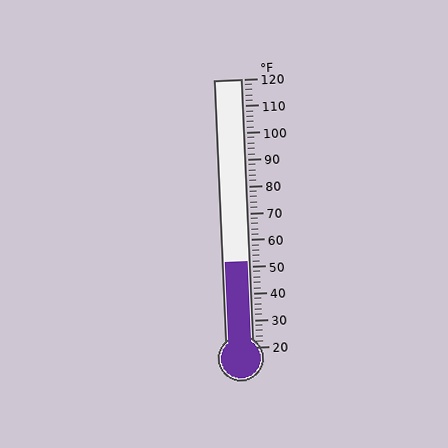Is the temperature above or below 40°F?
The temperature is above 40°F.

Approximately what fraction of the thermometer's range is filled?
The thermometer is filled to approximately 30% of its range.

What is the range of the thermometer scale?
The thermometer scale ranges from 20°F to 120°F.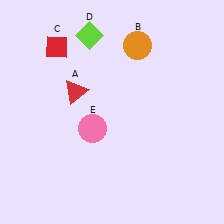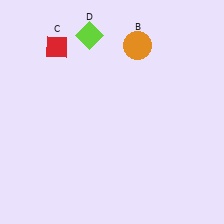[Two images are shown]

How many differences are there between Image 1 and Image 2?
There are 2 differences between the two images.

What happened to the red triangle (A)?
The red triangle (A) was removed in Image 2. It was in the top-left area of Image 1.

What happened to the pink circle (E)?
The pink circle (E) was removed in Image 2. It was in the bottom-left area of Image 1.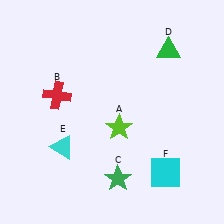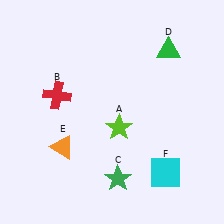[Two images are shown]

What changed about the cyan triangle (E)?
In Image 1, E is cyan. In Image 2, it changed to orange.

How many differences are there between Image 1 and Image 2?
There is 1 difference between the two images.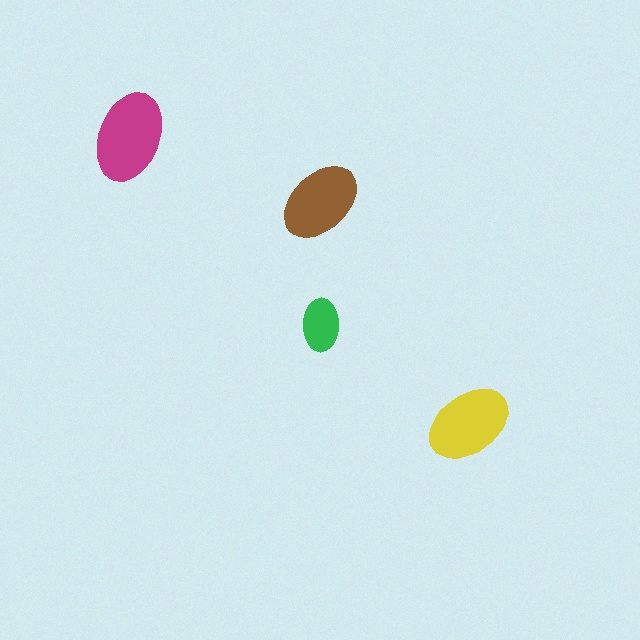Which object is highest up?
The magenta ellipse is topmost.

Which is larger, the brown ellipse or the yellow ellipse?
The yellow one.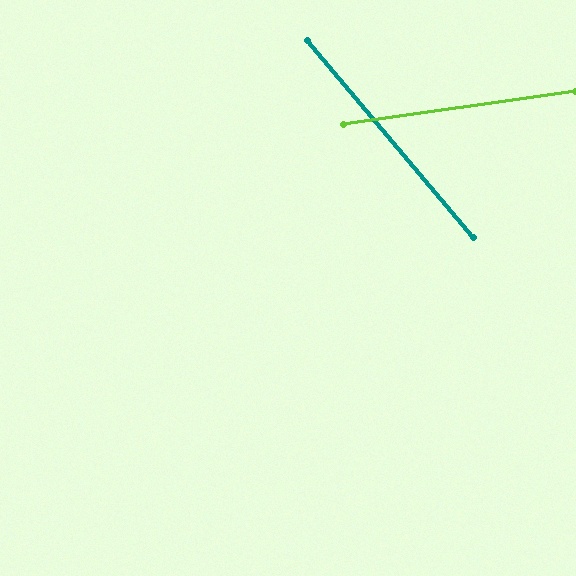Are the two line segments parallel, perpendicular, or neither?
Neither parallel nor perpendicular — they differ by about 58°.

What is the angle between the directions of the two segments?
Approximately 58 degrees.